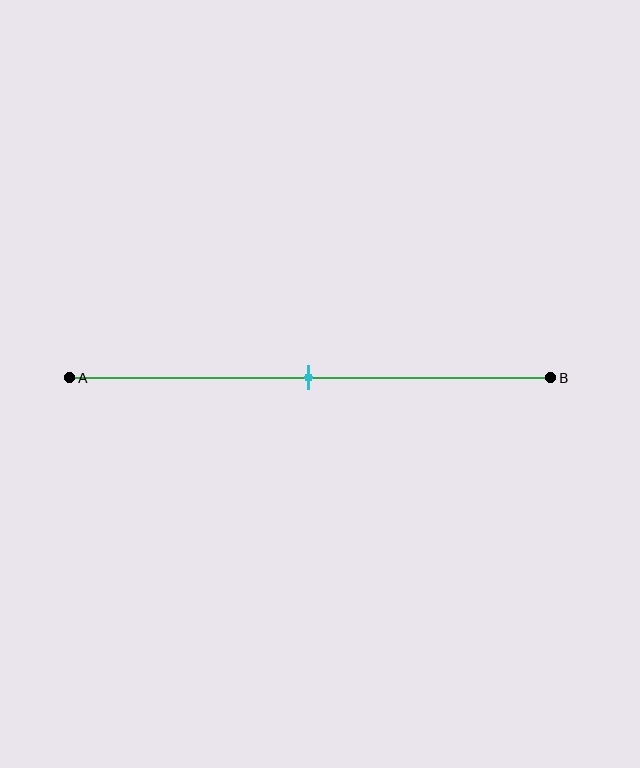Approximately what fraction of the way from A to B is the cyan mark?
The cyan mark is approximately 50% of the way from A to B.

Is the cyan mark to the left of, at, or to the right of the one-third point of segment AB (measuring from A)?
The cyan mark is to the right of the one-third point of segment AB.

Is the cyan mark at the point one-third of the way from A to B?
No, the mark is at about 50% from A, not at the 33% one-third point.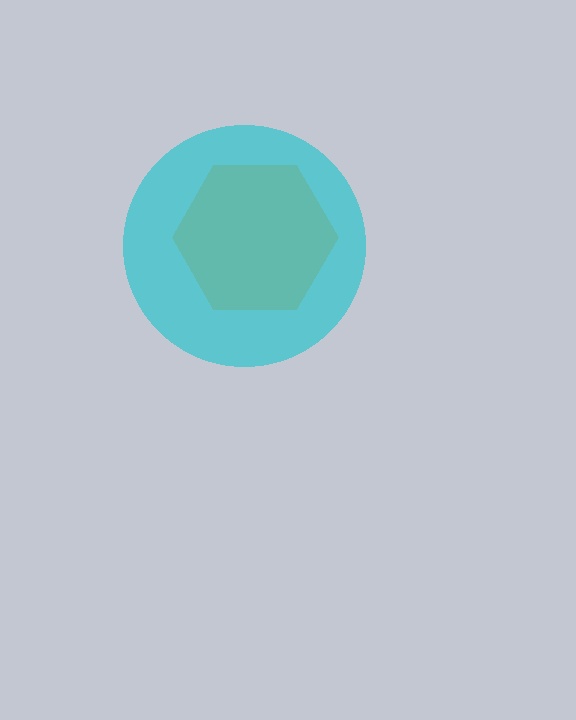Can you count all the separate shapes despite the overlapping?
Yes, there are 2 separate shapes.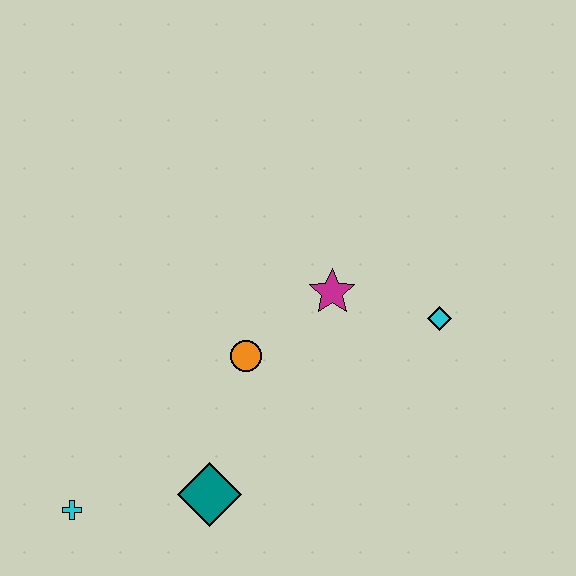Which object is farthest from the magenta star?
The cyan cross is farthest from the magenta star.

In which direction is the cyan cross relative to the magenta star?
The cyan cross is to the left of the magenta star.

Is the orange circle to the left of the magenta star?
Yes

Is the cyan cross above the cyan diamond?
No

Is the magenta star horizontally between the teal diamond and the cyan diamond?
Yes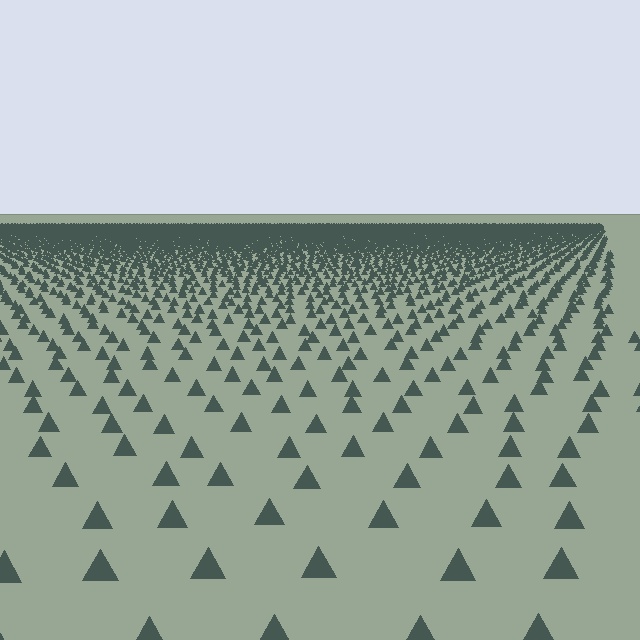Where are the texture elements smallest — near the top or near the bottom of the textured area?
Near the top.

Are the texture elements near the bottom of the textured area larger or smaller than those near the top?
Larger. Near the bottom, elements are closer to the viewer and appear at a bigger on-screen size.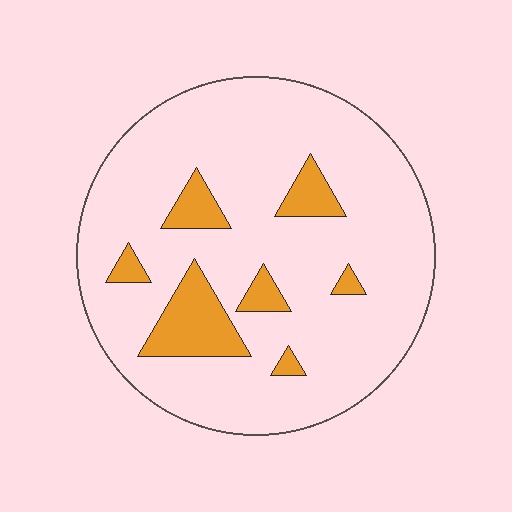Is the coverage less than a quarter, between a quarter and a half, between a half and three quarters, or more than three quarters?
Less than a quarter.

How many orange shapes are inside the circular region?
7.